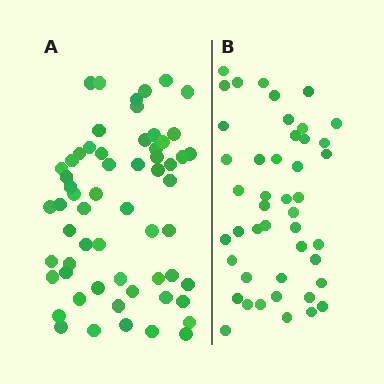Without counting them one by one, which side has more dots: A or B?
Region A (the left region) has more dots.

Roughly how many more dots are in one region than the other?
Region A has approximately 15 more dots than region B.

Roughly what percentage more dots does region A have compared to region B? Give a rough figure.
About 35% more.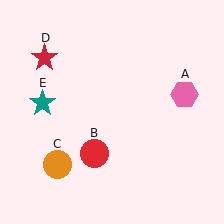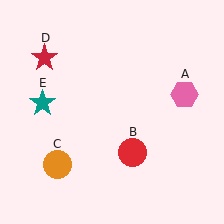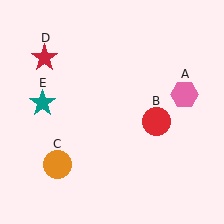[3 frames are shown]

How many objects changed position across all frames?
1 object changed position: red circle (object B).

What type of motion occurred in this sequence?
The red circle (object B) rotated counterclockwise around the center of the scene.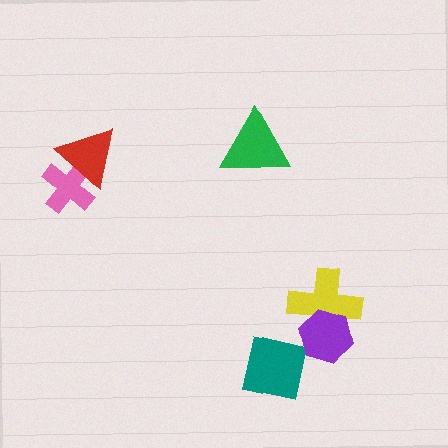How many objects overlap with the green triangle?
0 objects overlap with the green triangle.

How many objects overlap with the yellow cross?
1 object overlaps with the yellow cross.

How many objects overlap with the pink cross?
1 object overlaps with the pink cross.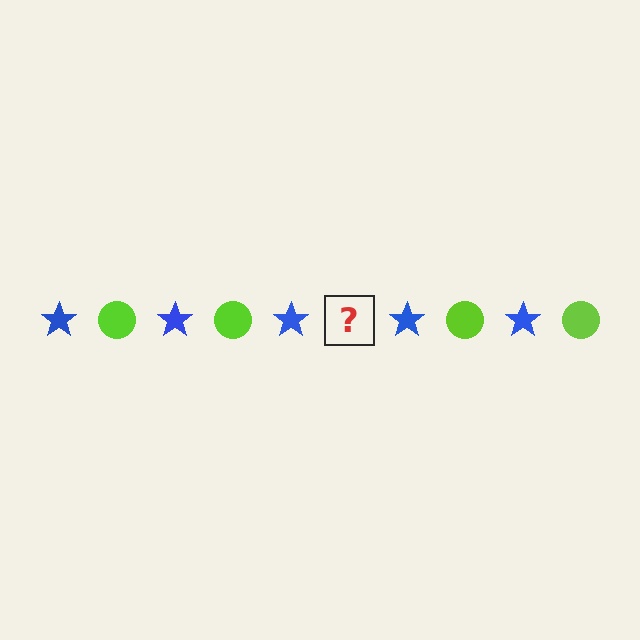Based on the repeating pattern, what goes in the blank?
The blank should be a lime circle.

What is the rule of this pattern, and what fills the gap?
The rule is that the pattern alternates between blue star and lime circle. The gap should be filled with a lime circle.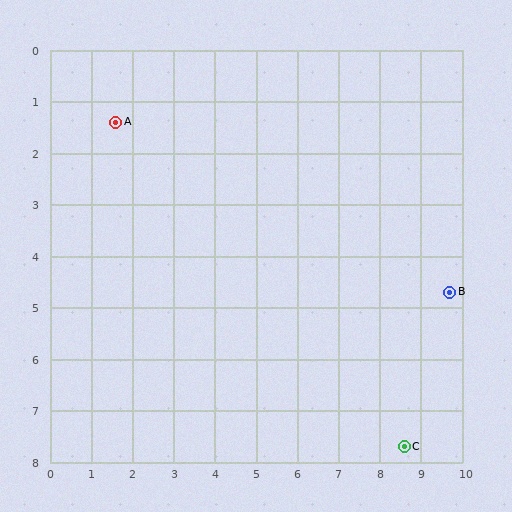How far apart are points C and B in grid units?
Points C and B are about 3.2 grid units apart.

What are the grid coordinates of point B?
Point B is at approximately (9.7, 4.7).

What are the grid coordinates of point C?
Point C is at approximately (8.6, 7.7).